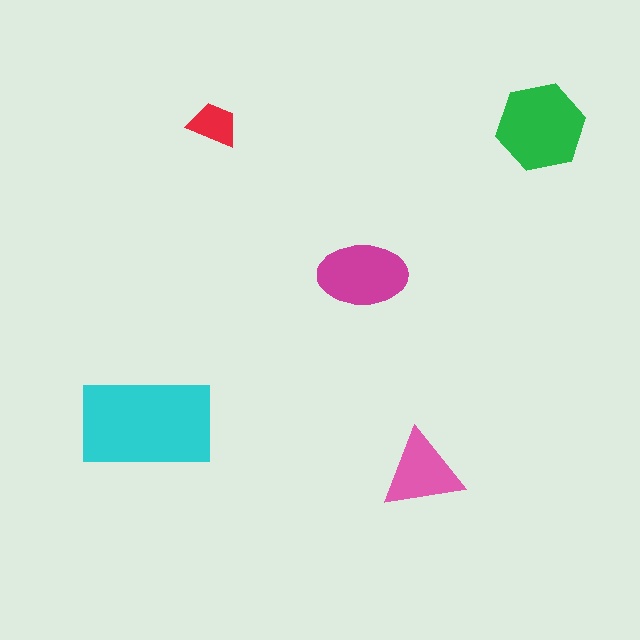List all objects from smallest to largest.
The red trapezoid, the pink triangle, the magenta ellipse, the green hexagon, the cyan rectangle.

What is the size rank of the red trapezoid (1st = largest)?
5th.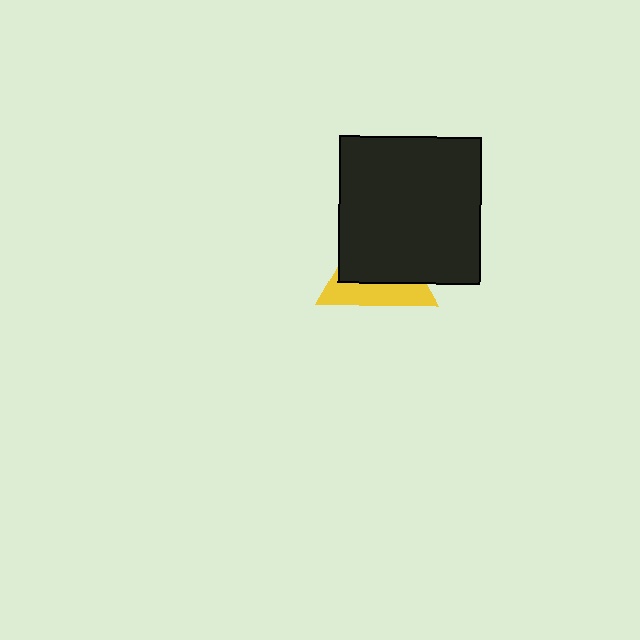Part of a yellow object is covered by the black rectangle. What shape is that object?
It is a triangle.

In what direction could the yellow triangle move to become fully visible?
The yellow triangle could move down. That would shift it out from behind the black rectangle entirely.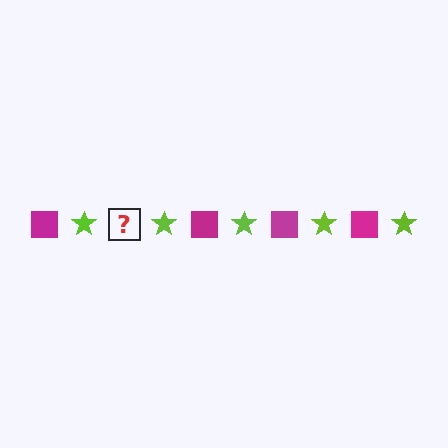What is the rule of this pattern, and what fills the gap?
The rule is that the pattern alternates between magenta square and lime star. The gap should be filled with a magenta square.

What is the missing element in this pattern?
The missing element is a magenta square.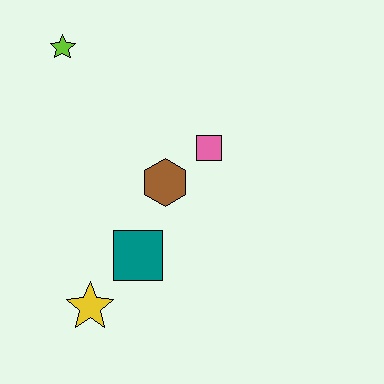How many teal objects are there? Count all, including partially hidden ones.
There is 1 teal object.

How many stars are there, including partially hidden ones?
There are 2 stars.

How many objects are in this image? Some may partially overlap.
There are 5 objects.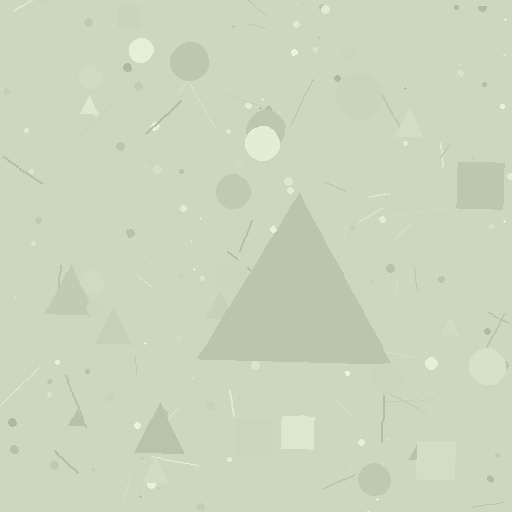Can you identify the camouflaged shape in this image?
The camouflaged shape is a triangle.